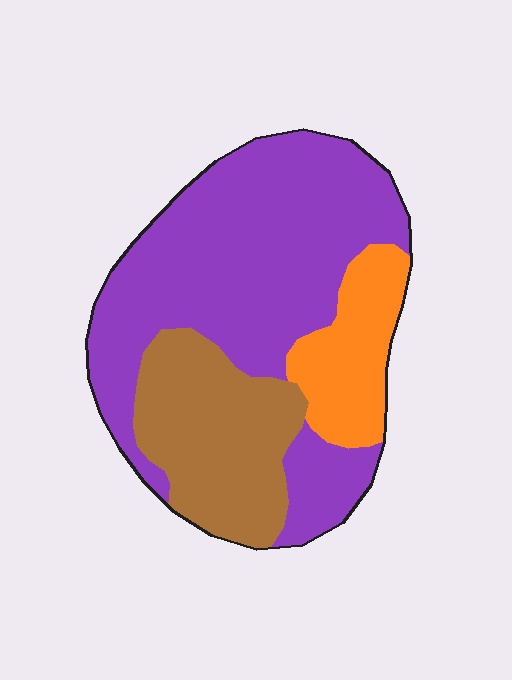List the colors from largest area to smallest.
From largest to smallest: purple, brown, orange.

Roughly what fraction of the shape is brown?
Brown covers around 25% of the shape.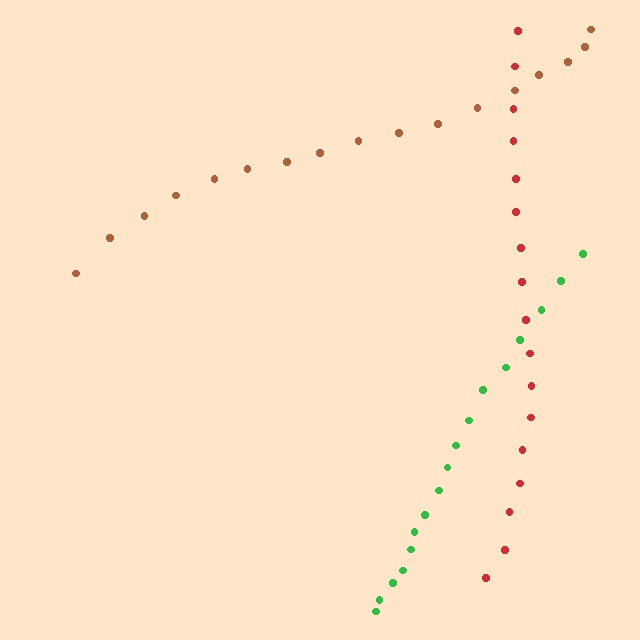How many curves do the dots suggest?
There are 3 distinct paths.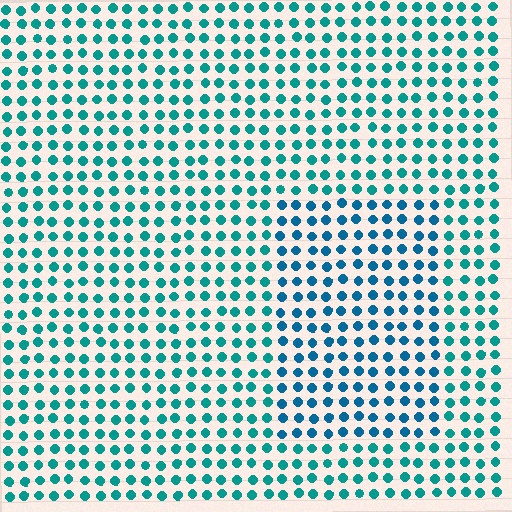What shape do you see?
I see a rectangle.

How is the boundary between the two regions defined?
The boundary is defined purely by a slight shift in hue (about 24 degrees). Spacing, size, and orientation are identical on both sides.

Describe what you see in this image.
The image is filled with small teal elements in a uniform arrangement. A rectangle-shaped region is visible where the elements are tinted to a slightly different hue, forming a subtle color boundary.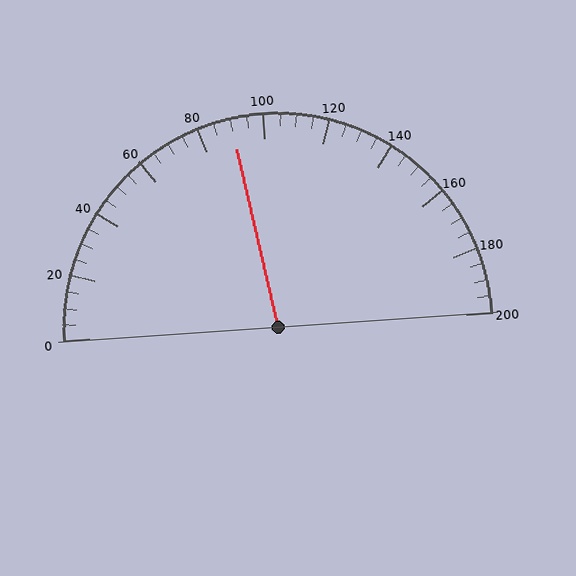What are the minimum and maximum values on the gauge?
The gauge ranges from 0 to 200.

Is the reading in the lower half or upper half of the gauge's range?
The reading is in the lower half of the range (0 to 200).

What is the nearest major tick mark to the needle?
The nearest major tick mark is 80.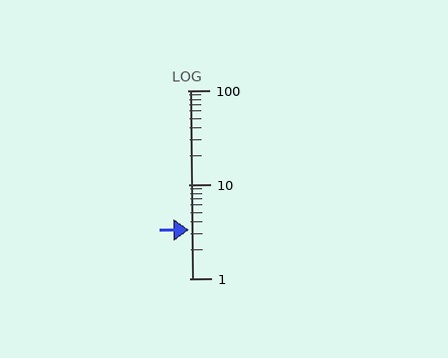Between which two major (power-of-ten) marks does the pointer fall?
The pointer is between 1 and 10.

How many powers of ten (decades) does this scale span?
The scale spans 2 decades, from 1 to 100.